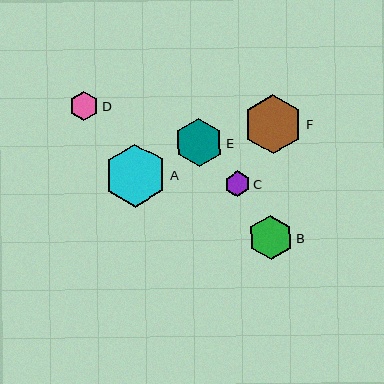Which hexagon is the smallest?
Hexagon C is the smallest with a size of approximately 25 pixels.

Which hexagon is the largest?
Hexagon A is the largest with a size of approximately 63 pixels.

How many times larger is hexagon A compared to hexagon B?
Hexagon A is approximately 1.4 times the size of hexagon B.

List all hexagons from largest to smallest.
From largest to smallest: A, F, E, B, D, C.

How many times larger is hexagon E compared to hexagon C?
Hexagon E is approximately 1.9 times the size of hexagon C.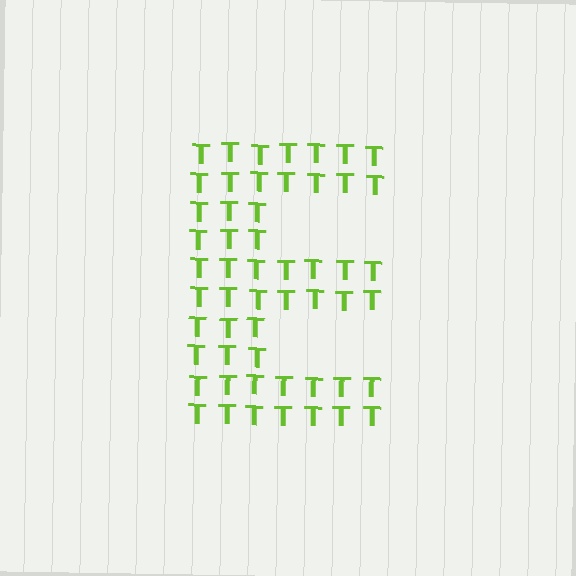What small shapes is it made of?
It is made of small letter T's.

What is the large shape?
The large shape is the letter E.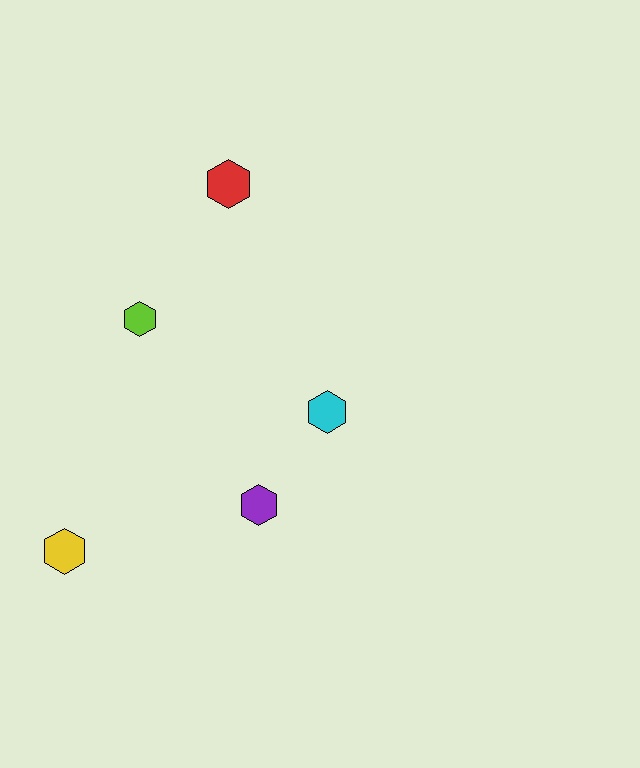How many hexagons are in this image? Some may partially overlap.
There are 5 hexagons.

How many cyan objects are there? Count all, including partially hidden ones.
There is 1 cyan object.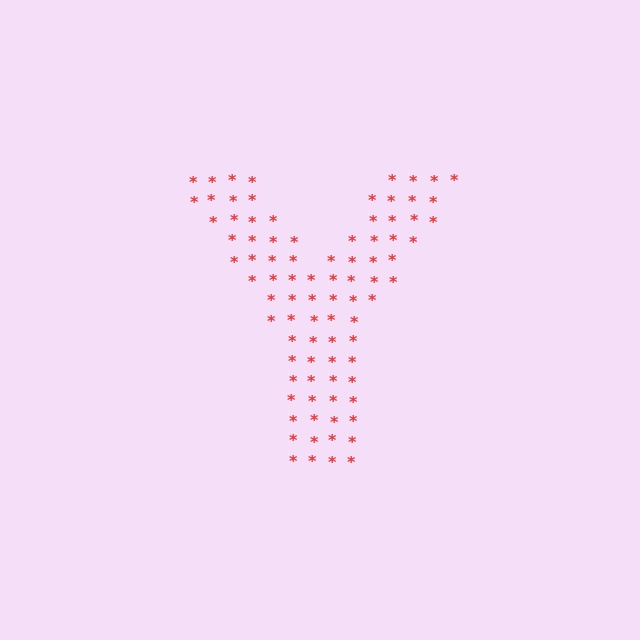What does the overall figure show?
The overall figure shows the letter Y.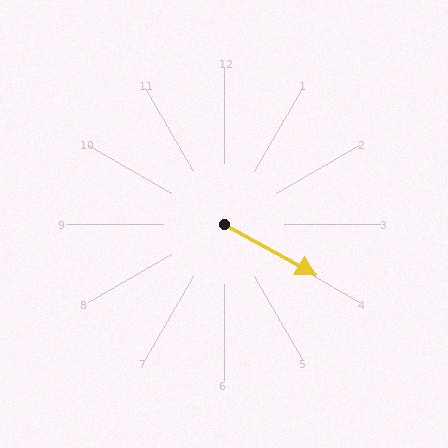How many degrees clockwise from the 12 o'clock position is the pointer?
Approximately 119 degrees.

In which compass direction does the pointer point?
Southeast.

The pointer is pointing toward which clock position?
Roughly 4 o'clock.